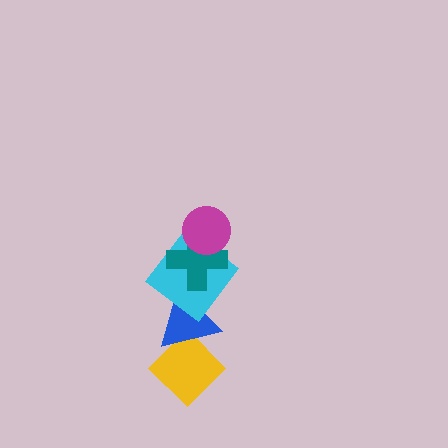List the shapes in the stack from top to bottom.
From top to bottom: the magenta circle, the teal cross, the cyan diamond, the blue triangle, the yellow diamond.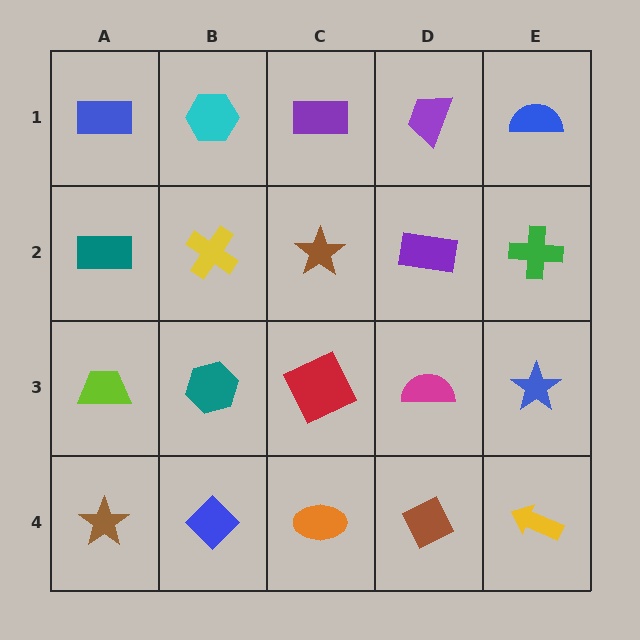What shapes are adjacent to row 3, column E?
A green cross (row 2, column E), a yellow arrow (row 4, column E), a magenta semicircle (row 3, column D).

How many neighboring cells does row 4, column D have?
3.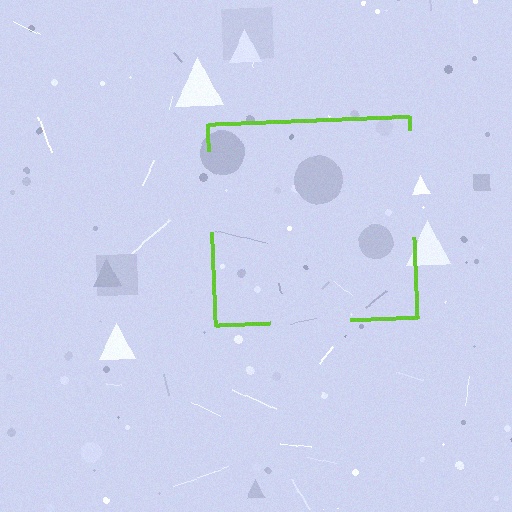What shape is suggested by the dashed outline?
The dashed outline suggests a square.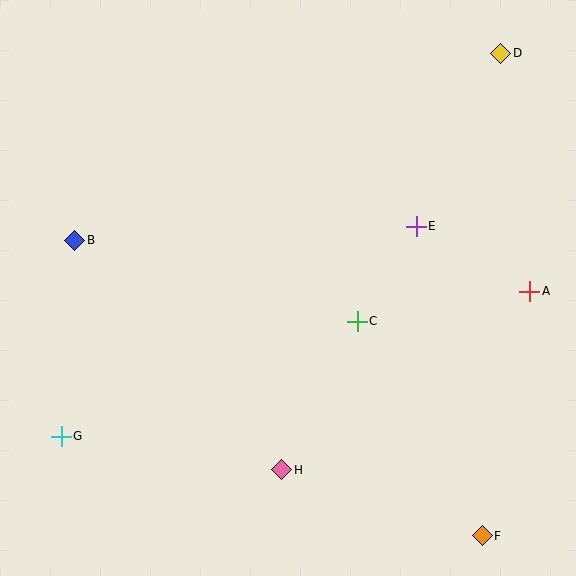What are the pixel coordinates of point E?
Point E is at (416, 226).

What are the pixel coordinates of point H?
Point H is at (282, 470).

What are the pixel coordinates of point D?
Point D is at (501, 53).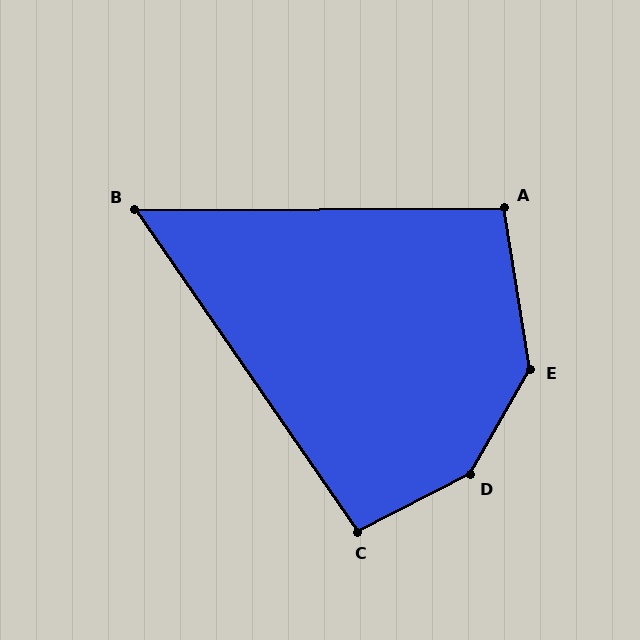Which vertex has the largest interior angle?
D, at approximately 147 degrees.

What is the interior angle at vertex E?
Approximately 141 degrees (obtuse).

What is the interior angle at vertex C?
Approximately 97 degrees (obtuse).